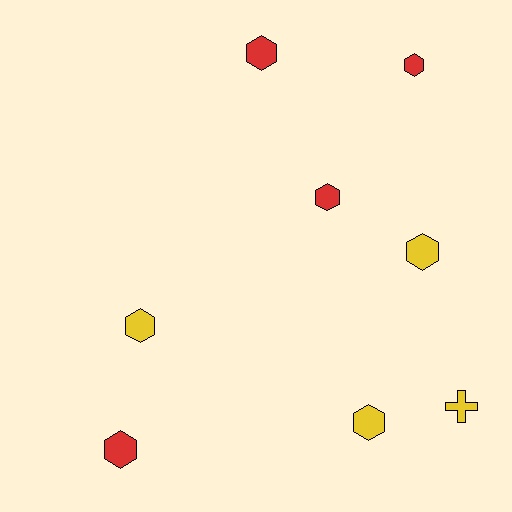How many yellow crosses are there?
There is 1 yellow cross.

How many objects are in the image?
There are 8 objects.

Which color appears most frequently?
Yellow, with 4 objects.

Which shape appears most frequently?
Hexagon, with 7 objects.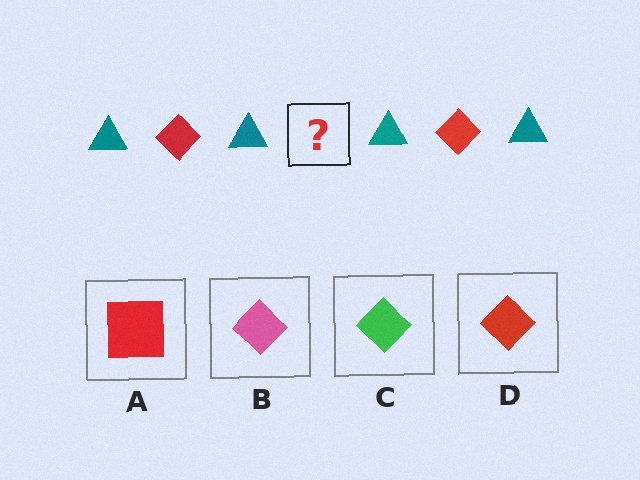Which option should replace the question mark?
Option D.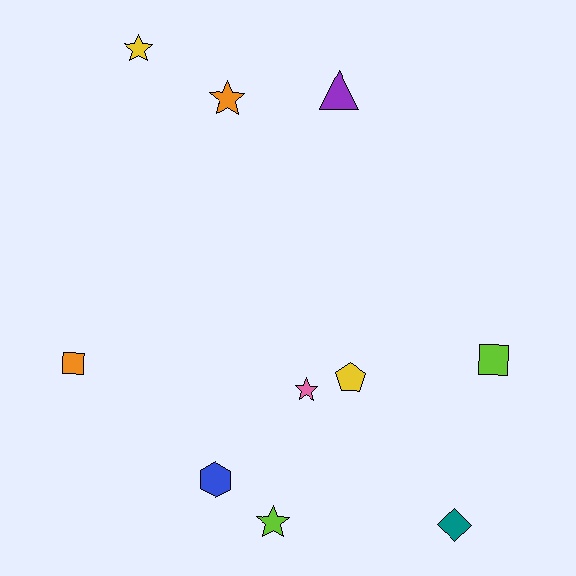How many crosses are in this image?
There are no crosses.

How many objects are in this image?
There are 10 objects.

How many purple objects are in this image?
There is 1 purple object.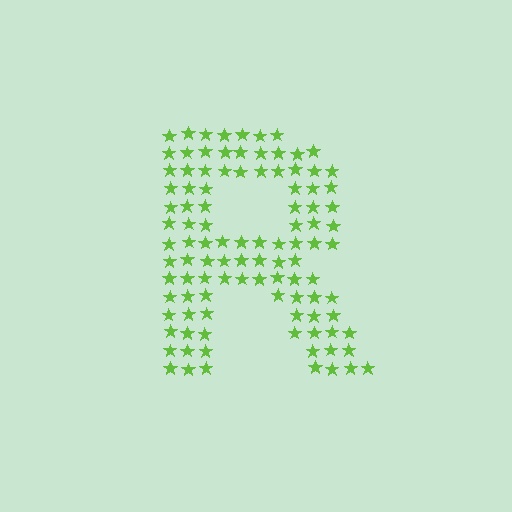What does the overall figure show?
The overall figure shows the letter R.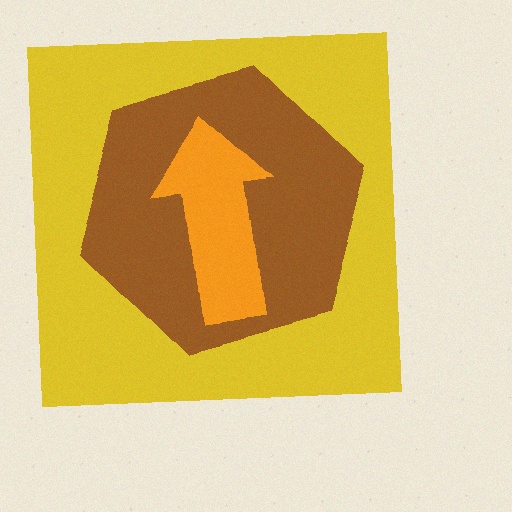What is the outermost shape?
The yellow square.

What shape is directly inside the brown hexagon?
The orange arrow.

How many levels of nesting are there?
3.